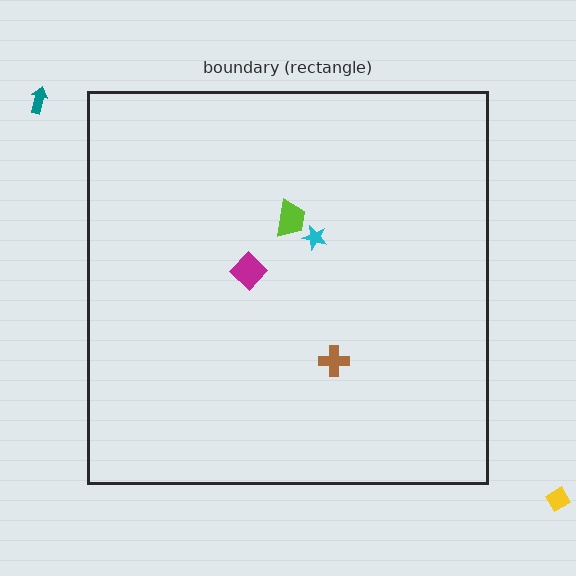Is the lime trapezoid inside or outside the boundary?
Inside.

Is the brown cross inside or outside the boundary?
Inside.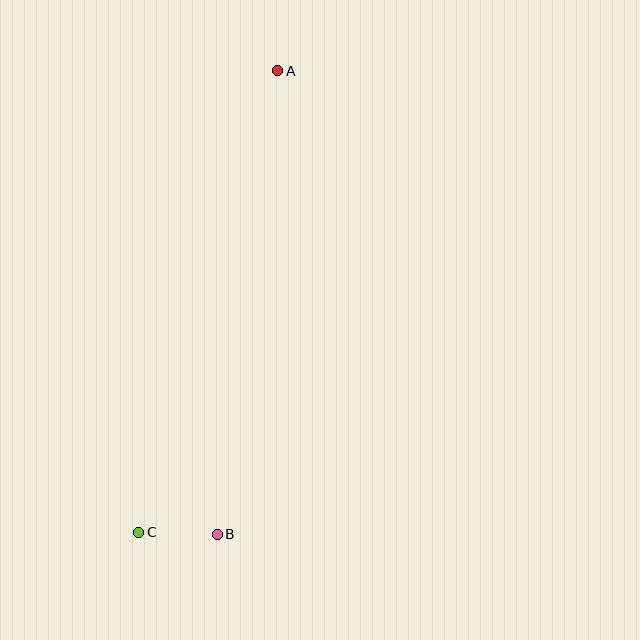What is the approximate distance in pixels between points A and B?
The distance between A and B is approximately 468 pixels.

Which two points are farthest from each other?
Points A and C are farthest from each other.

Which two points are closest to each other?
Points B and C are closest to each other.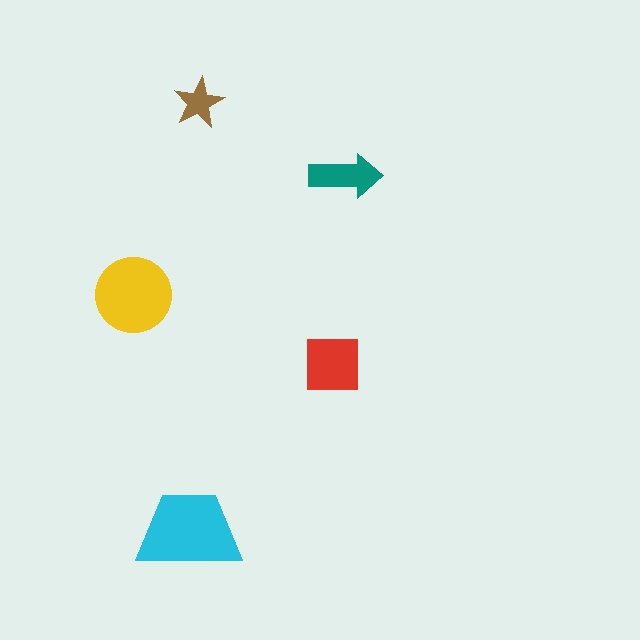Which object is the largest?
The cyan trapezoid.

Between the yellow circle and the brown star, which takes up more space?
The yellow circle.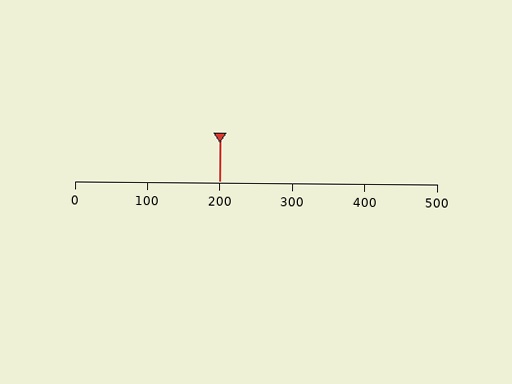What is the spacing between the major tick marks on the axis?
The major ticks are spaced 100 apart.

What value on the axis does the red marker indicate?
The marker indicates approximately 200.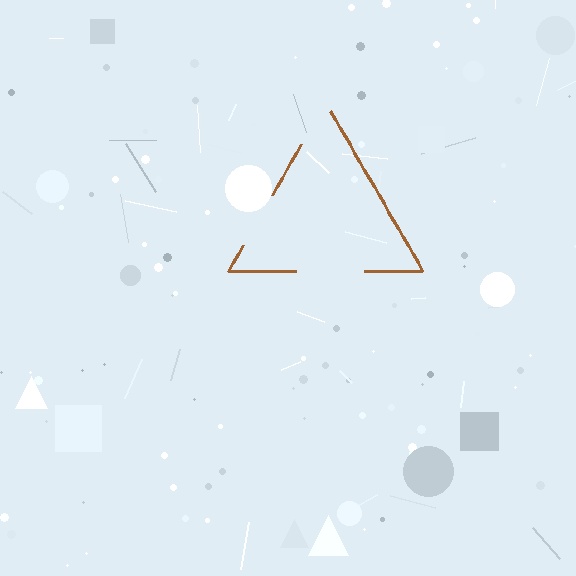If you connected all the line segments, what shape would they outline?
They would outline a triangle.